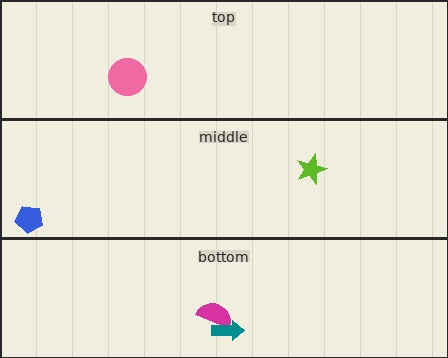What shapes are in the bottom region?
The magenta semicircle, the teal arrow.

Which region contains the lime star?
The middle region.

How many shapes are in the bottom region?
2.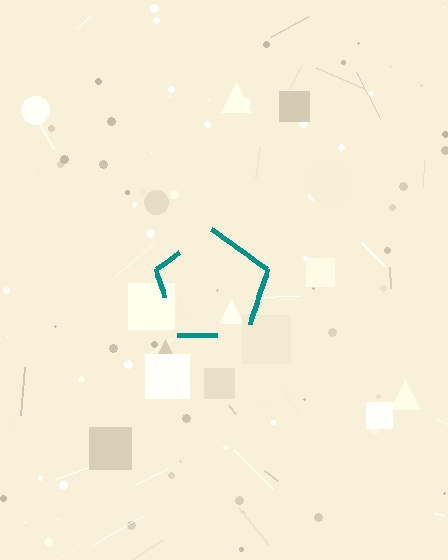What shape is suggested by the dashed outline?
The dashed outline suggests a pentagon.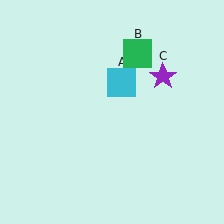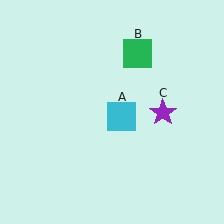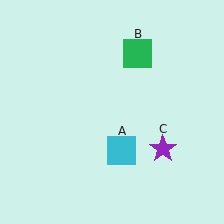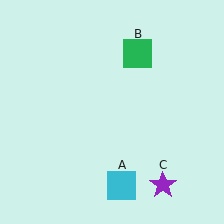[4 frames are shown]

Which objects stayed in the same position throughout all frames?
Green square (object B) remained stationary.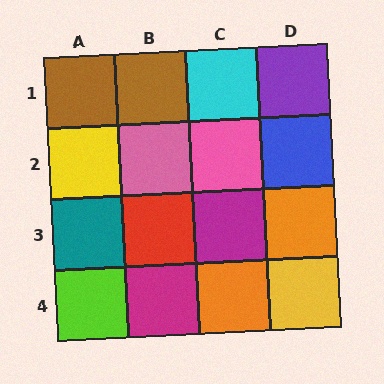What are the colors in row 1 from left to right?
Brown, brown, cyan, purple.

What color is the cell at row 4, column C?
Orange.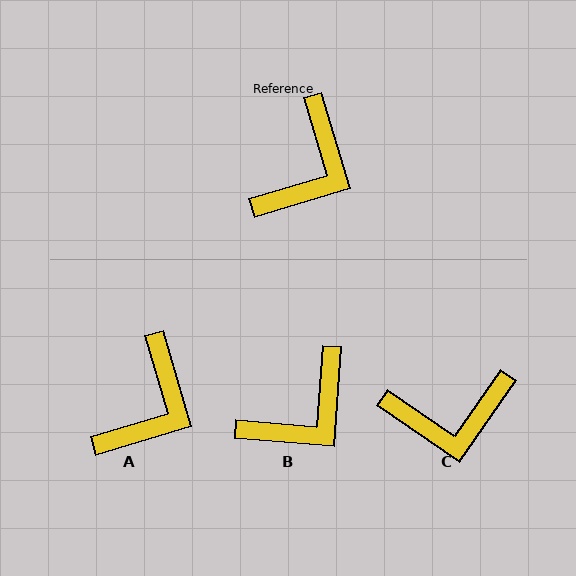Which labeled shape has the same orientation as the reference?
A.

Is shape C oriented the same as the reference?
No, it is off by about 51 degrees.